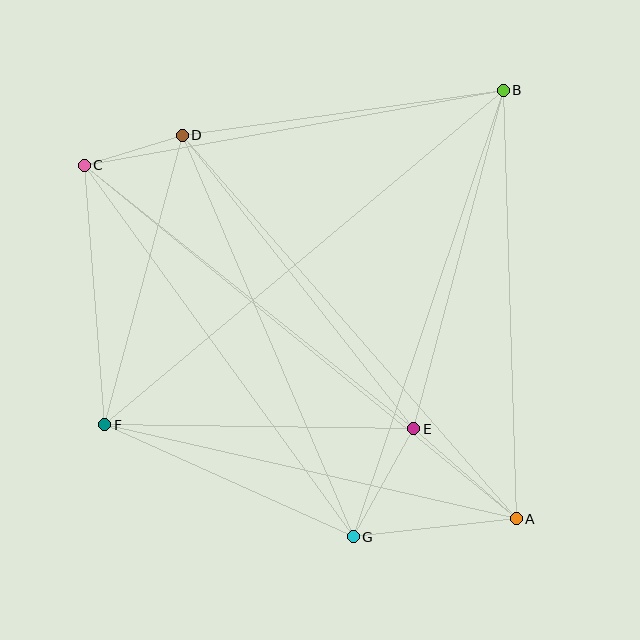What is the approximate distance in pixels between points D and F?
The distance between D and F is approximately 299 pixels.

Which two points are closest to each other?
Points C and D are closest to each other.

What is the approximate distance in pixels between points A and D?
The distance between A and D is approximately 509 pixels.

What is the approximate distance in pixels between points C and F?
The distance between C and F is approximately 260 pixels.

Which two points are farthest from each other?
Points A and C are farthest from each other.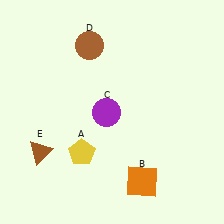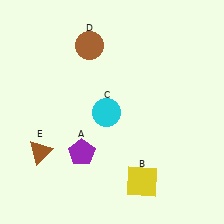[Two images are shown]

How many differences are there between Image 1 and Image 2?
There are 3 differences between the two images.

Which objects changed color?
A changed from yellow to purple. B changed from orange to yellow. C changed from purple to cyan.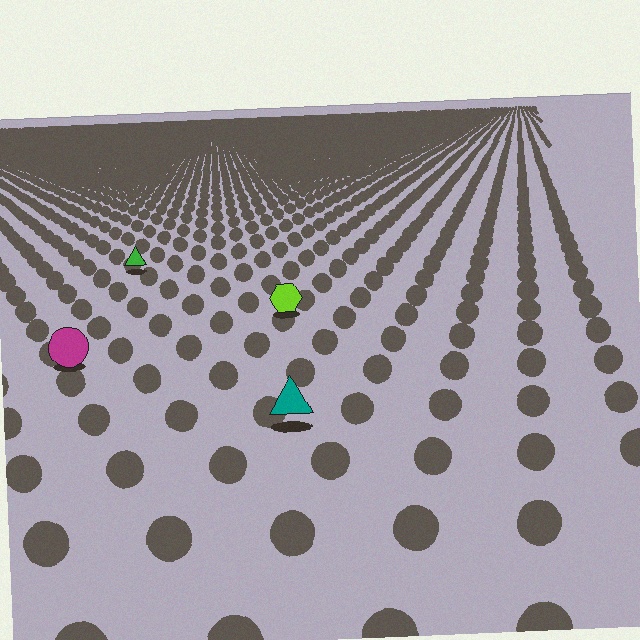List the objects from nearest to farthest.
From nearest to farthest: the teal triangle, the magenta circle, the lime hexagon, the green triangle.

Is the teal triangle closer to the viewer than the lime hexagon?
Yes. The teal triangle is closer — you can tell from the texture gradient: the ground texture is coarser near it.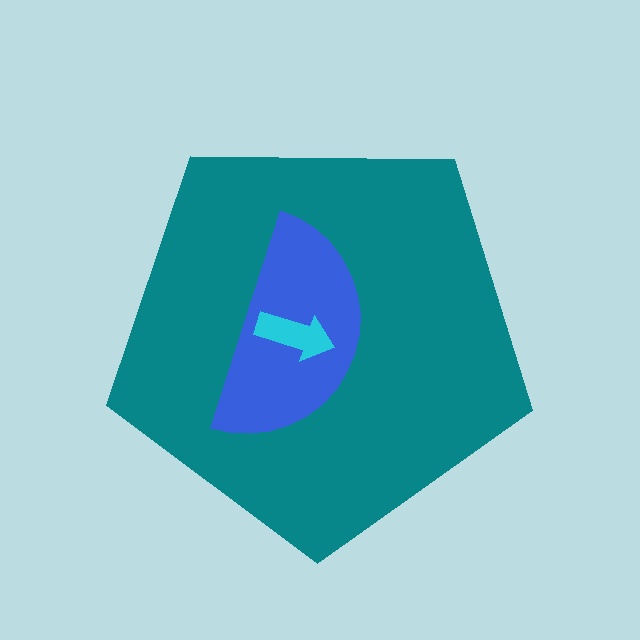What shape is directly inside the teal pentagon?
The blue semicircle.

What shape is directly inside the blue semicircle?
The cyan arrow.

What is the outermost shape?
The teal pentagon.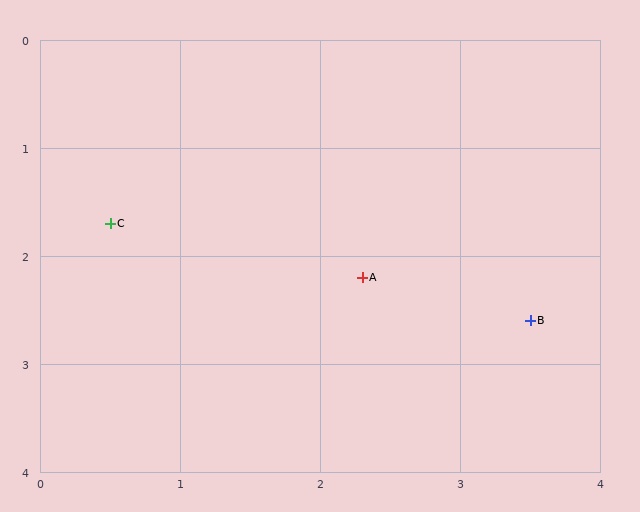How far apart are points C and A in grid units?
Points C and A are about 1.9 grid units apart.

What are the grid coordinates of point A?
Point A is at approximately (2.3, 2.2).